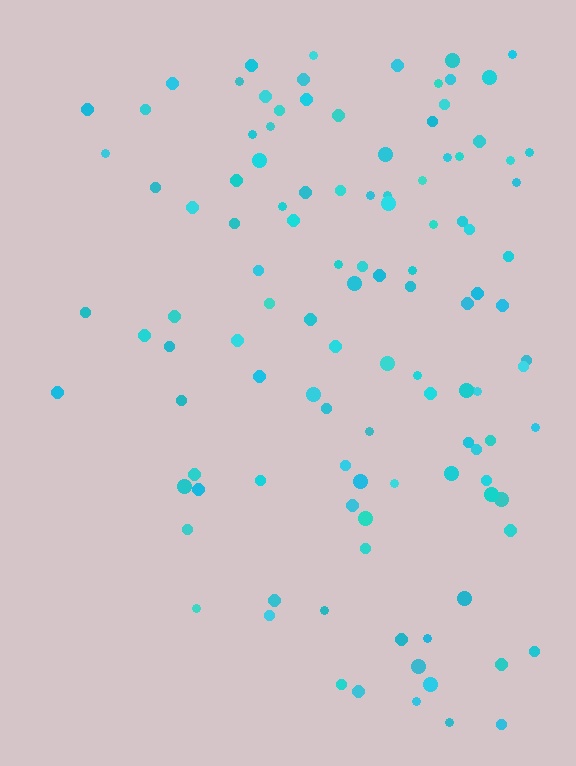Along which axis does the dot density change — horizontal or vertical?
Horizontal.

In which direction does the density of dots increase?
From left to right, with the right side densest.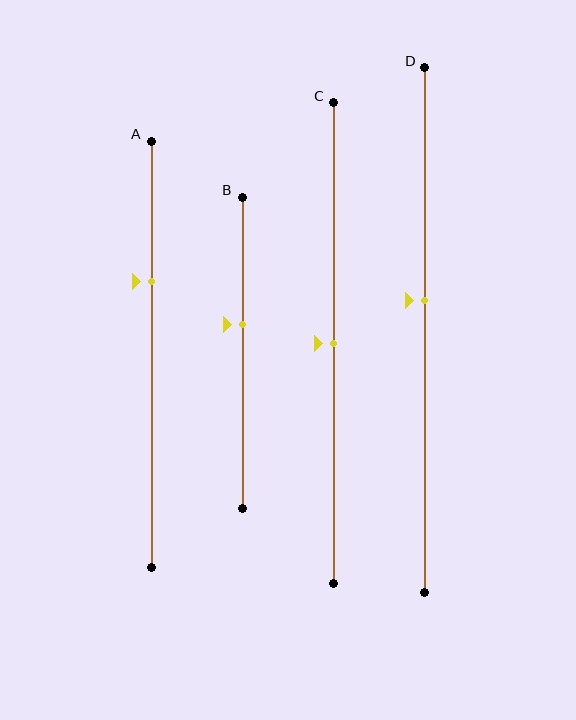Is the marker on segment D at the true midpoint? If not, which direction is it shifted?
No, the marker on segment D is shifted upward by about 6% of the segment length.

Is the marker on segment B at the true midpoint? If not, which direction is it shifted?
No, the marker on segment B is shifted upward by about 9% of the segment length.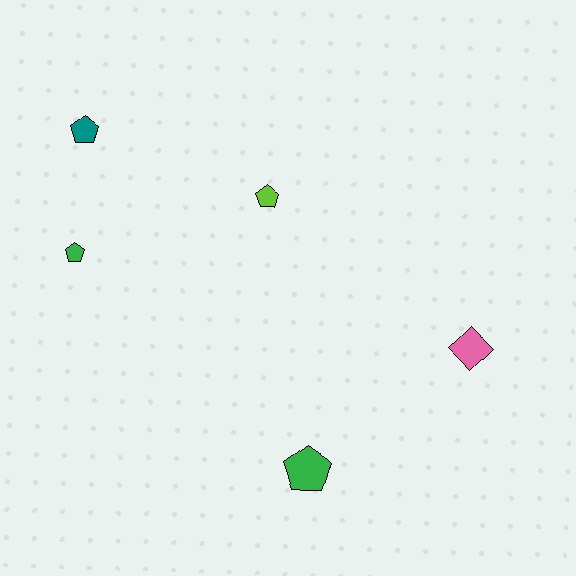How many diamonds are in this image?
There is 1 diamond.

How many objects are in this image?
There are 5 objects.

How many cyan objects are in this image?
There are no cyan objects.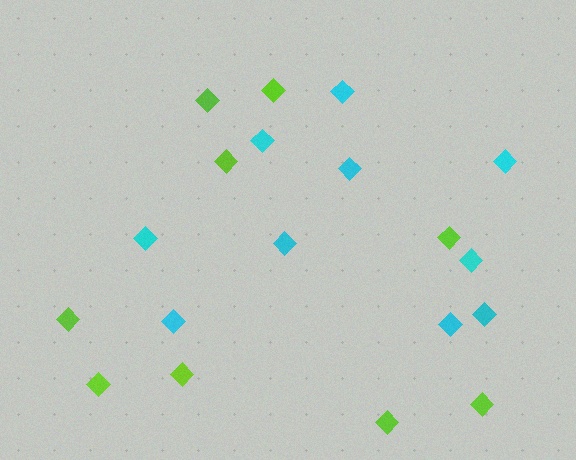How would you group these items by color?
There are 2 groups: one group of lime diamonds (9) and one group of cyan diamonds (10).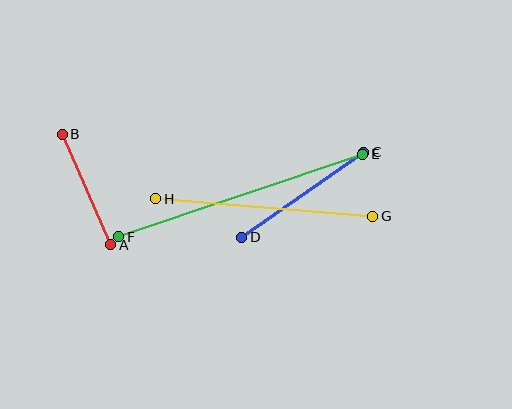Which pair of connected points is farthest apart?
Points E and F are farthest apart.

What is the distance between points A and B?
The distance is approximately 120 pixels.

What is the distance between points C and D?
The distance is approximately 148 pixels.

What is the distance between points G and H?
The distance is approximately 218 pixels.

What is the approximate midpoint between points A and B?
The midpoint is at approximately (86, 190) pixels.